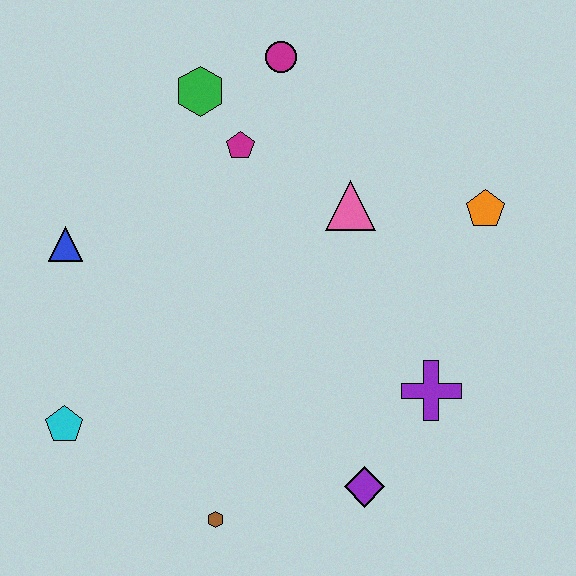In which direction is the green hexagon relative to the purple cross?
The green hexagon is above the purple cross.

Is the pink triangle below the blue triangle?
No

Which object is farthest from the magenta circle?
The brown hexagon is farthest from the magenta circle.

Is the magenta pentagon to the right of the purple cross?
No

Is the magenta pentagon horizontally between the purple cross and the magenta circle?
No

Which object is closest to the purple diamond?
The purple cross is closest to the purple diamond.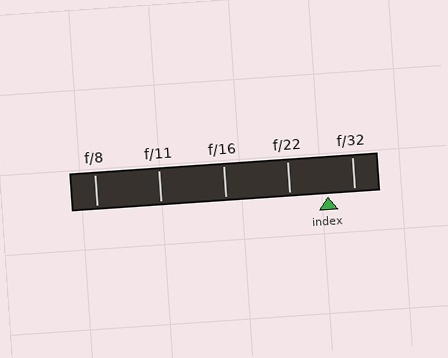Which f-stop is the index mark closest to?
The index mark is closest to f/32.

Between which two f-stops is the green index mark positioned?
The index mark is between f/22 and f/32.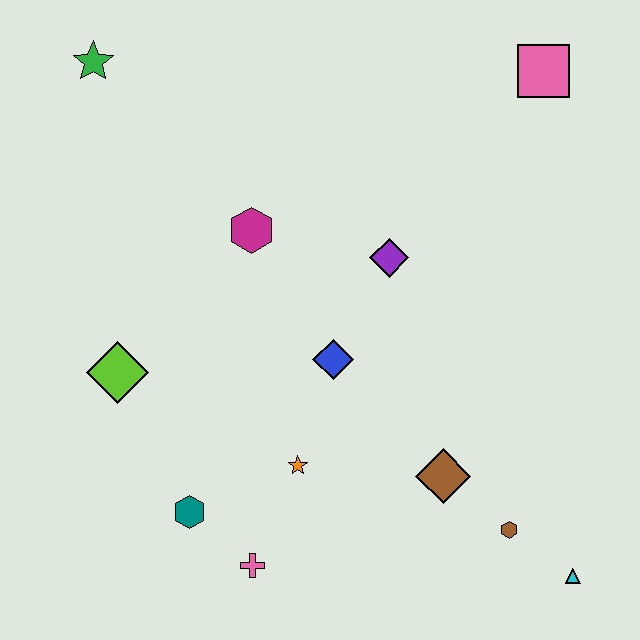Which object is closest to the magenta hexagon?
The purple diamond is closest to the magenta hexagon.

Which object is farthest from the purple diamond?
The cyan triangle is farthest from the purple diamond.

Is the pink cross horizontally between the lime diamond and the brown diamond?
Yes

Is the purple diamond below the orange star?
No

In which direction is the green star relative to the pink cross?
The green star is above the pink cross.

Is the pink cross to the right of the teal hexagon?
Yes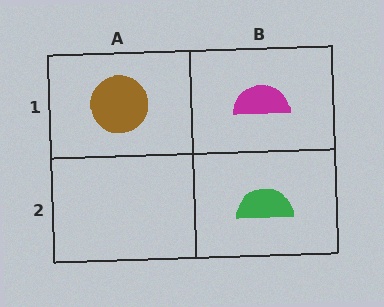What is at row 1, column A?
A brown circle.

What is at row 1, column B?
A magenta semicircle.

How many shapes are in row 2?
1 shape.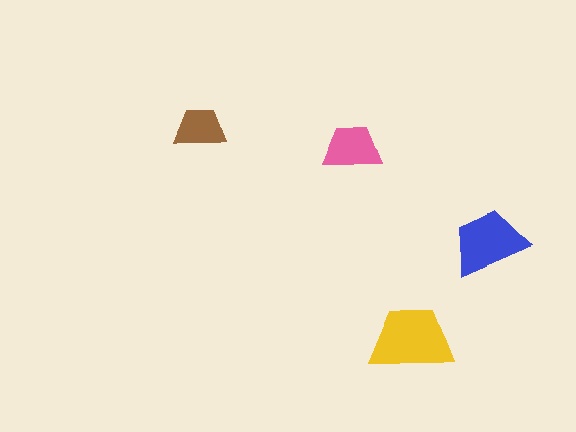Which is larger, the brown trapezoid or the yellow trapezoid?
The yellow one.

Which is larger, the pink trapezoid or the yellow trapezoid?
The yellow one.